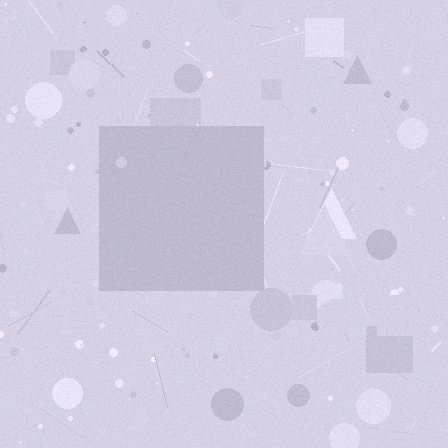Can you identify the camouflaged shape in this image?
The camouflaged shape is a square.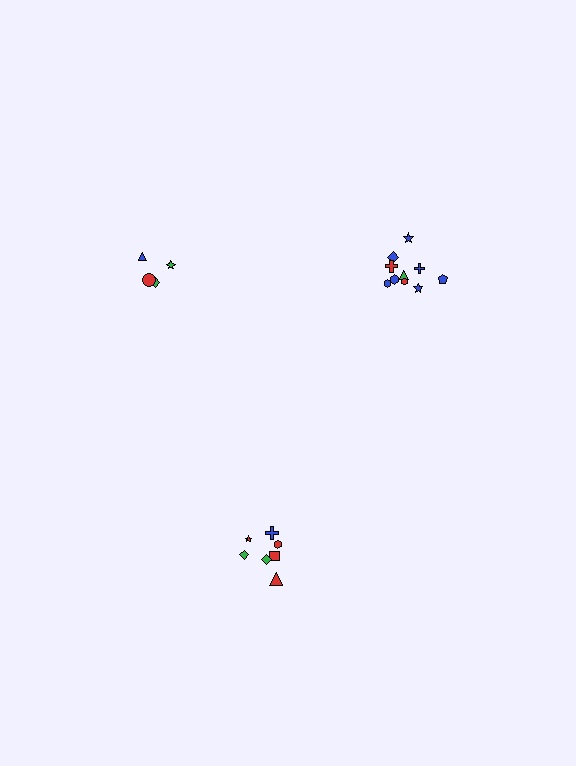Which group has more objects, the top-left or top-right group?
The top-right group.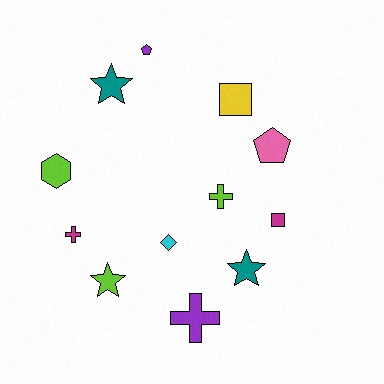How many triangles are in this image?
There are no triangles.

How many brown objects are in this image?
There are no brown objects.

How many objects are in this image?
There are 12 objects.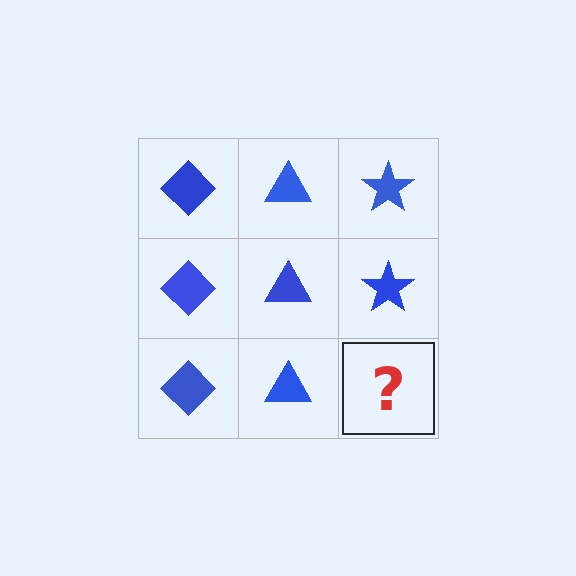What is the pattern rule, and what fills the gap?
The rule is that each column has a consistent shape. The gap should be filled with a blue star.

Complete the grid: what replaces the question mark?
The question mark should be replaced with a blue star.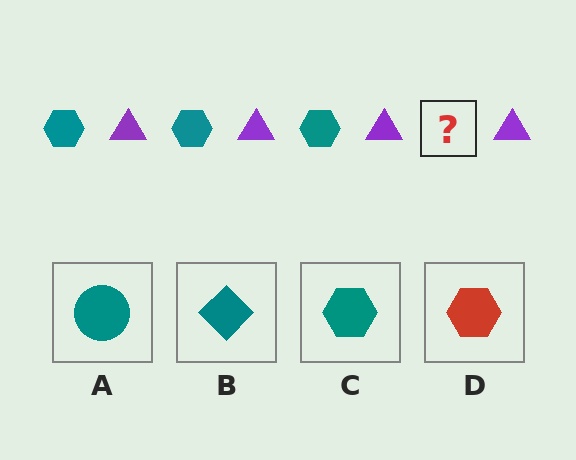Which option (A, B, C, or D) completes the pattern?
C.